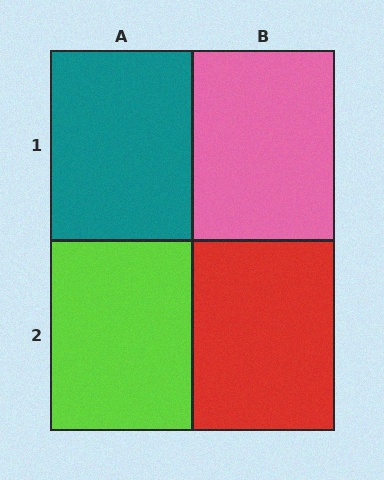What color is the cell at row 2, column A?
Lime.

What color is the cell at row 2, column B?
Red.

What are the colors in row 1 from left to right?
Teal, pink.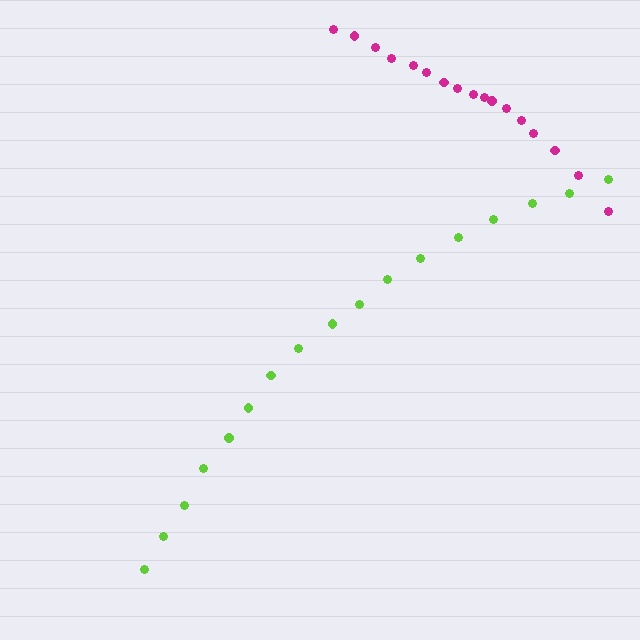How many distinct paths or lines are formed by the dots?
There are 2 distinct paths.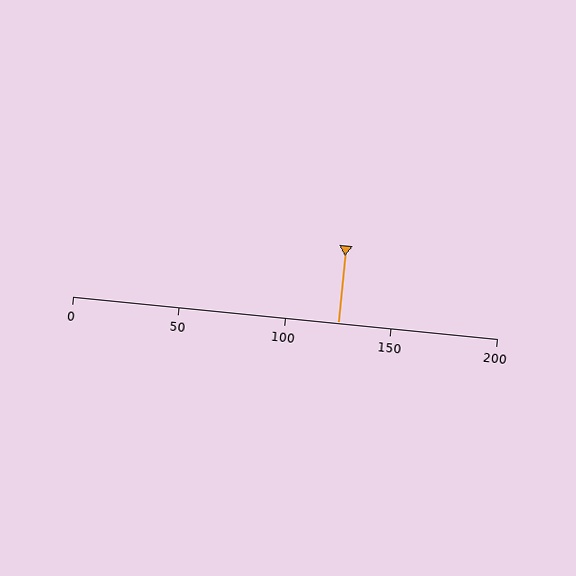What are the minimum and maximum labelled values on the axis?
The axis runs from 0 to 200.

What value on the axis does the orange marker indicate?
The marker indicates approximately 125.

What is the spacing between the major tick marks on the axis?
The major ticks are spaced 50 apart.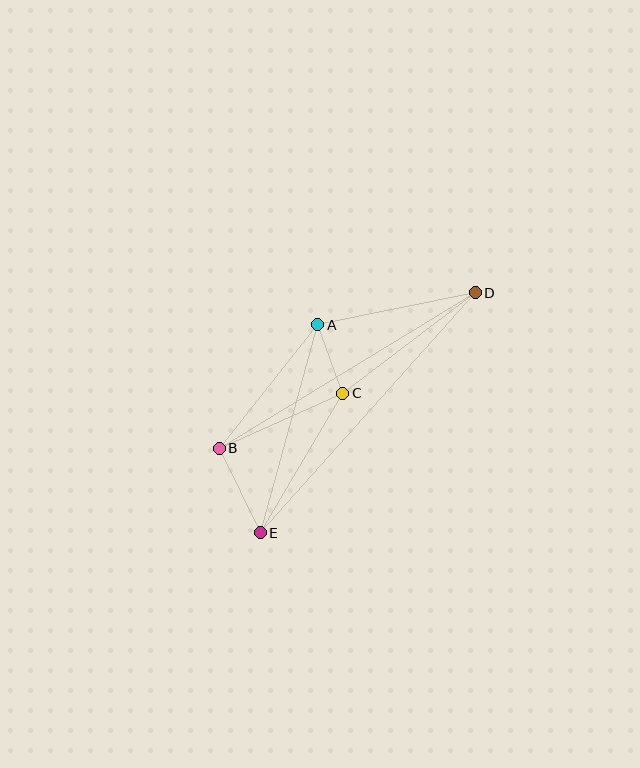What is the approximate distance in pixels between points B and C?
The distance between B and C is approximately 135 pixels.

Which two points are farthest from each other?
Points D and E are farthest from each other.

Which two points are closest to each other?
Points A and C are closest to each other.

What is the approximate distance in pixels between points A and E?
The distance between A and E is approximately 216 pixels.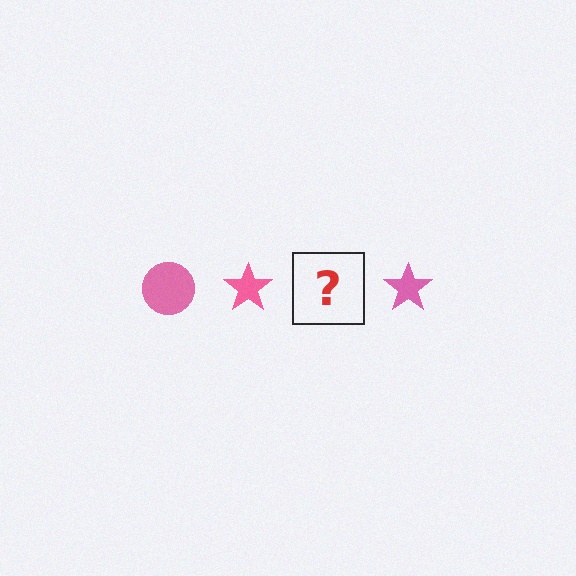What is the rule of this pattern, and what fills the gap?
The rule is that the pattern cycles through circle, star shapes in pink. The gap should be filled with a pink circle.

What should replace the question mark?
The question mark should be replaced with a pink circle.